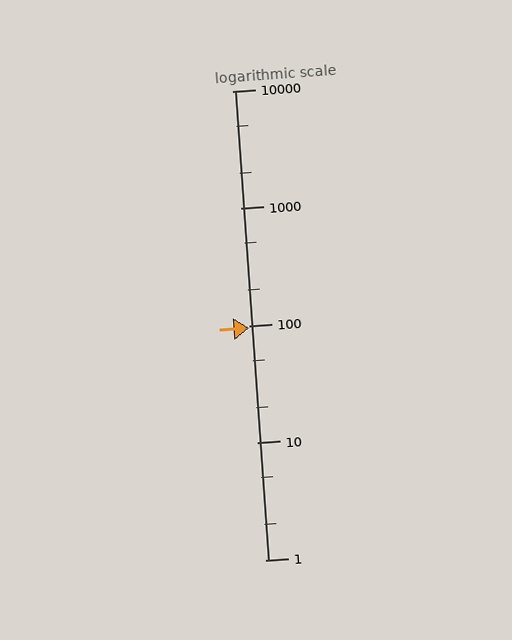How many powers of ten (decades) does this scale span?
The scale spans 4 decades, from 1 to 10000.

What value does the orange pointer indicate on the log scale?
The pointer indicates approximately 95.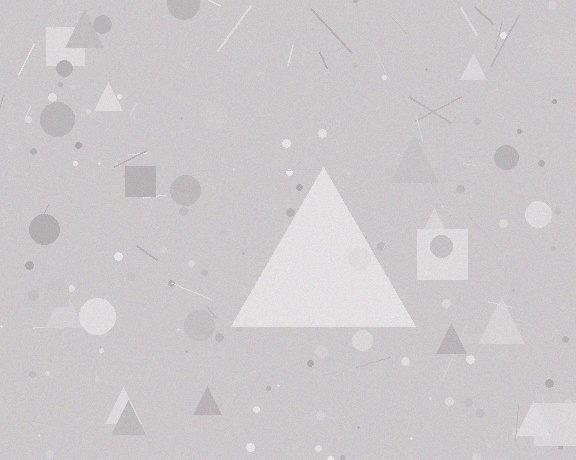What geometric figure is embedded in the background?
A triangle is embedded in the background.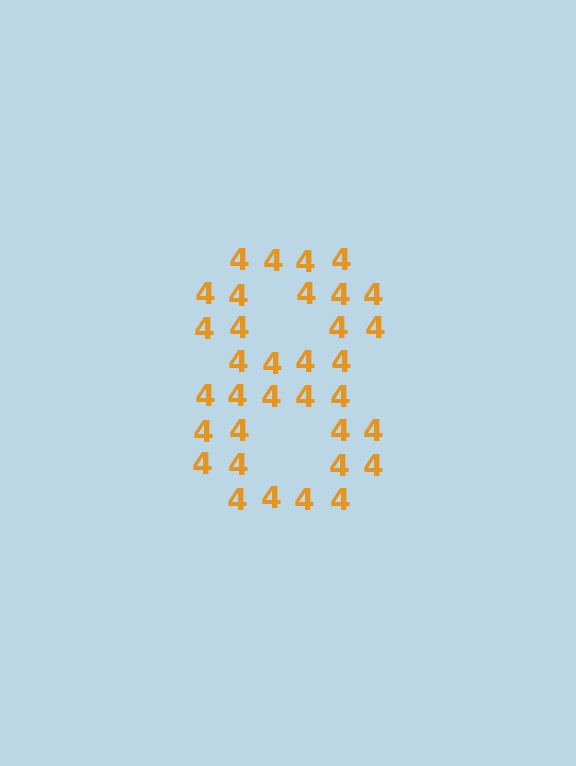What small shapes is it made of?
It is made of small digit 4's.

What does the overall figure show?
The overall figure shows the digit 8.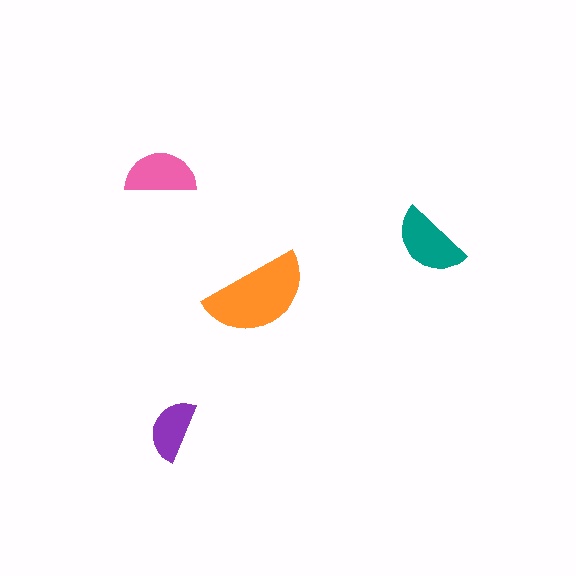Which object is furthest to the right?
The teal semicircle is rightmost.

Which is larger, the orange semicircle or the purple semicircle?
The orange one.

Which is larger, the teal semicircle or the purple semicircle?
The teal one.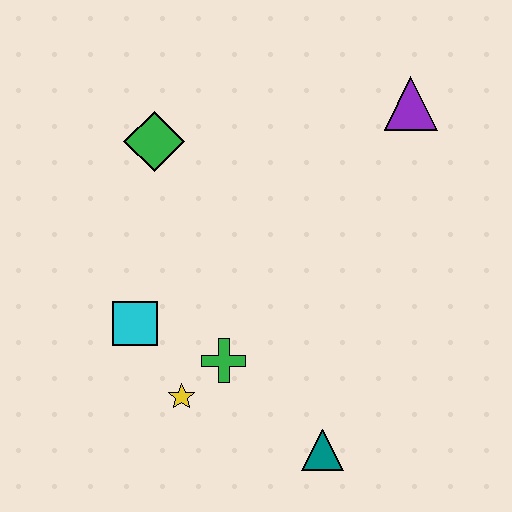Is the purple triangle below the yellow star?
No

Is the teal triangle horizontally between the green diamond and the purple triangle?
Yes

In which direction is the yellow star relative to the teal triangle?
The yellow star is to the left of the teal triangle.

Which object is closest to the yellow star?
The green cross is closest to the yellow star.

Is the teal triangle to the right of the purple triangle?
No